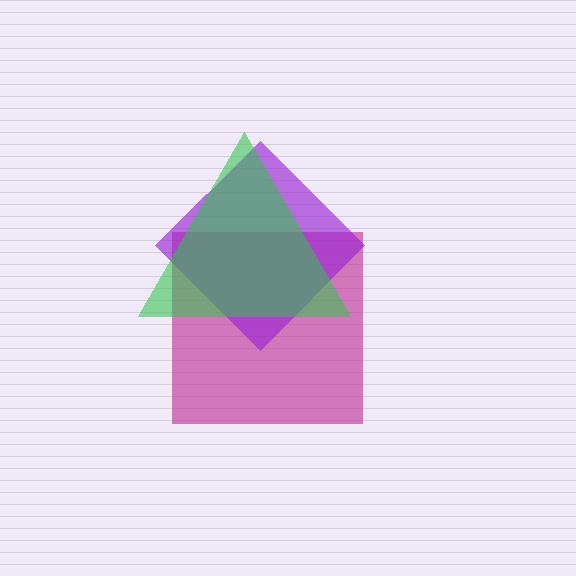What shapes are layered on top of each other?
The layered shapes are: a magenta square, a purple diamond, a green triangle.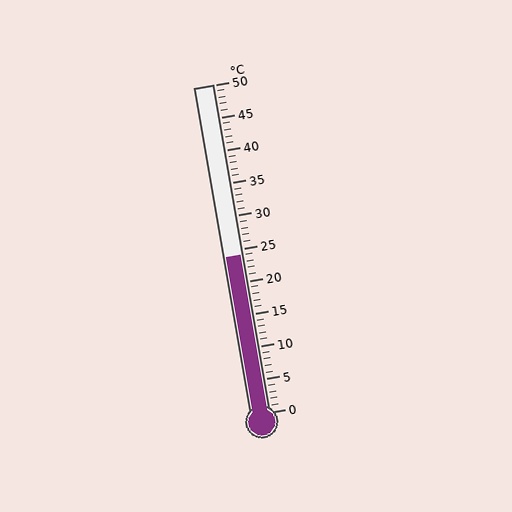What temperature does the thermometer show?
The thermometer shows approximately 24°C.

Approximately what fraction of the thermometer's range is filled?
The thermometer is filled to approximately 50% of its range.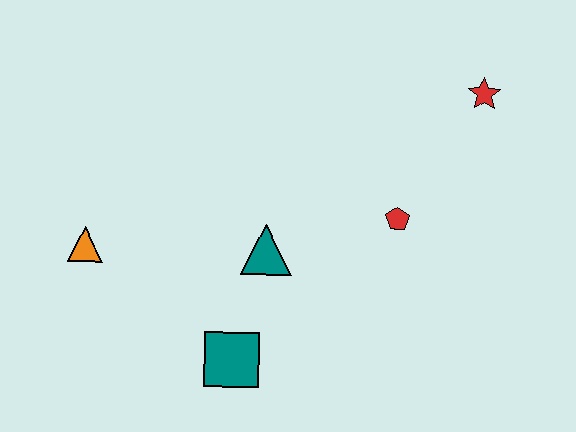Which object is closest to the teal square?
The teal triangle is closest to the teal square.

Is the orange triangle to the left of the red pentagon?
Yes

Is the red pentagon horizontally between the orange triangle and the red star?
Yes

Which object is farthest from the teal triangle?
The red star is farthest from the teal triangle.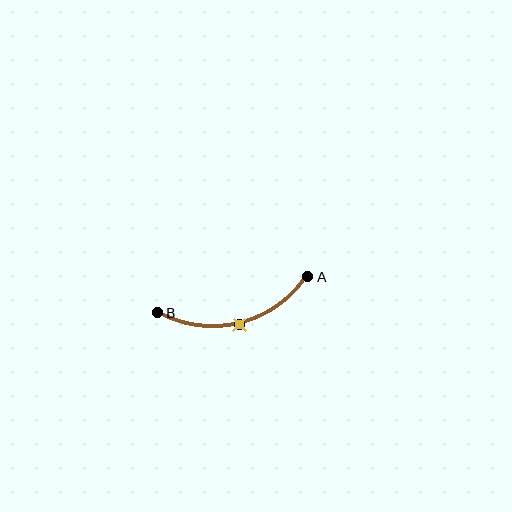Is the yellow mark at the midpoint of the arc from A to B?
Yes. The yellow mark lies on the arc at equal arc-length from both A and B — it is the arc midpoint.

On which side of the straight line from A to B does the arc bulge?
The arc bulges below the straight line connecting A and B.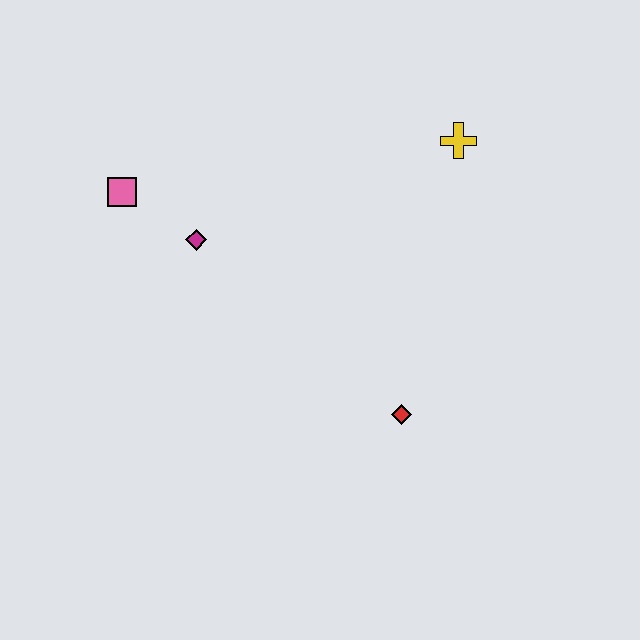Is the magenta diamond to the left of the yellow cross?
Yes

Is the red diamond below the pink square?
Yes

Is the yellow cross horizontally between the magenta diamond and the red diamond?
No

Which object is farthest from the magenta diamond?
The yellow cross is farthest from the magenta diamond.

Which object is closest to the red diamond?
The magenta diamond is closest to the red diamond.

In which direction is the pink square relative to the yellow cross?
The pink square is to the left of the yellow cross.